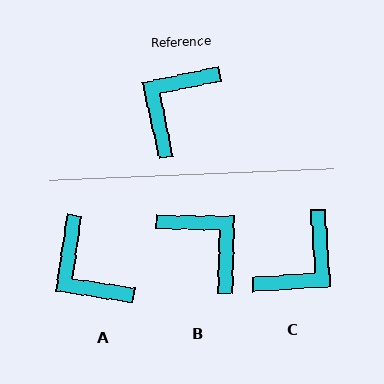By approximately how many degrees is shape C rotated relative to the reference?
Approximately 172 degrees counter-clockwise.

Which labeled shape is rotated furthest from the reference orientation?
C, about 172 degrees away.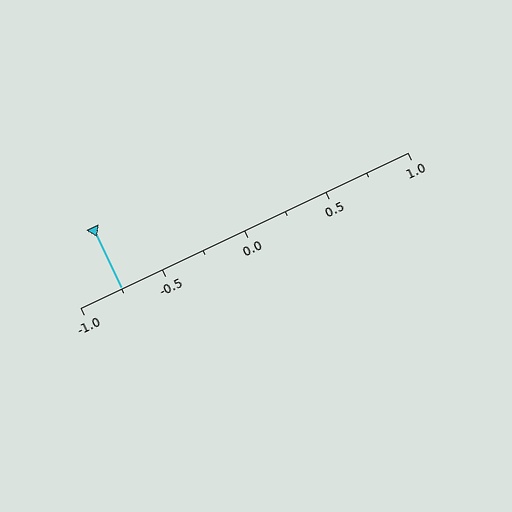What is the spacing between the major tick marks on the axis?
The major ticks are spaced 0.5 apart.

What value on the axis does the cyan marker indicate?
The marker indicates approximately -0.75.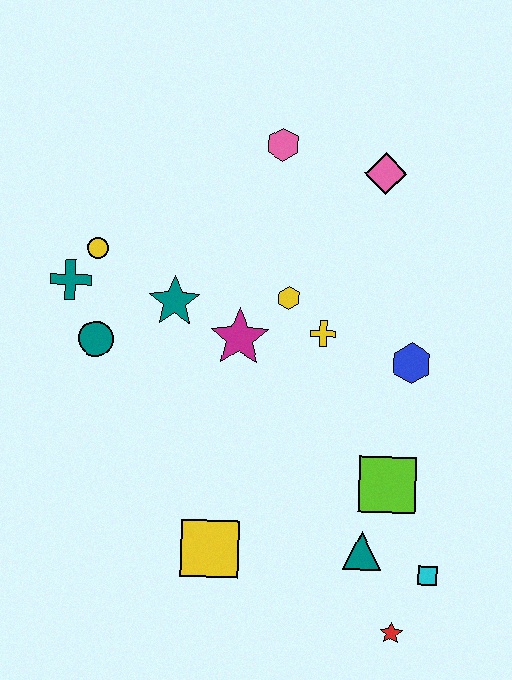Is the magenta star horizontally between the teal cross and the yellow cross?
Yes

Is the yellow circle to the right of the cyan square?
No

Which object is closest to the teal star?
The magenta star is closest to the teal star.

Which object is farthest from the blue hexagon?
The teal cross is farthest from the blue hexagon.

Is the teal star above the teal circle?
Yes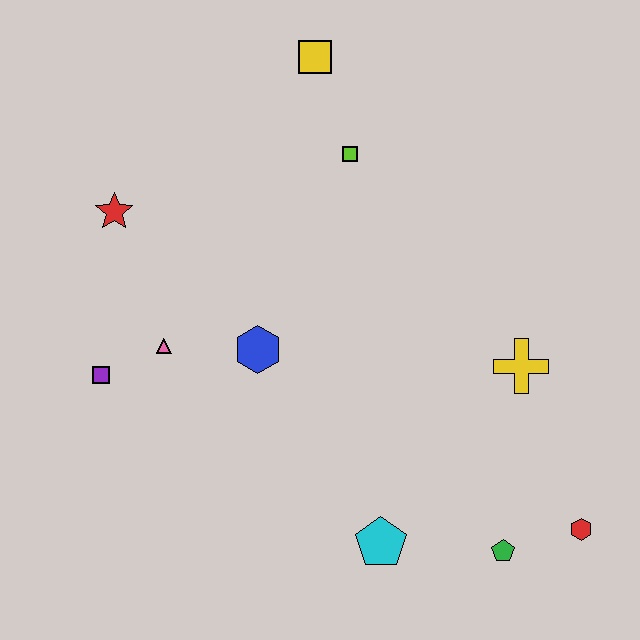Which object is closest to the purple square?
The pink triangle is closest to the purple square.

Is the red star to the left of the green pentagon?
Yes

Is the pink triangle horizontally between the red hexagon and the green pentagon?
No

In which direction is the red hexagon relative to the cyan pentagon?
The red hexagon is to the right of the cyan pentagon.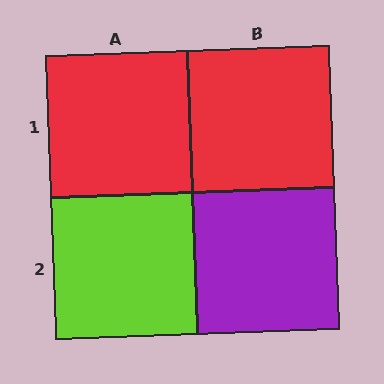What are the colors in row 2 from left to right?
Lime, purple.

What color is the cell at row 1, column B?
Red.